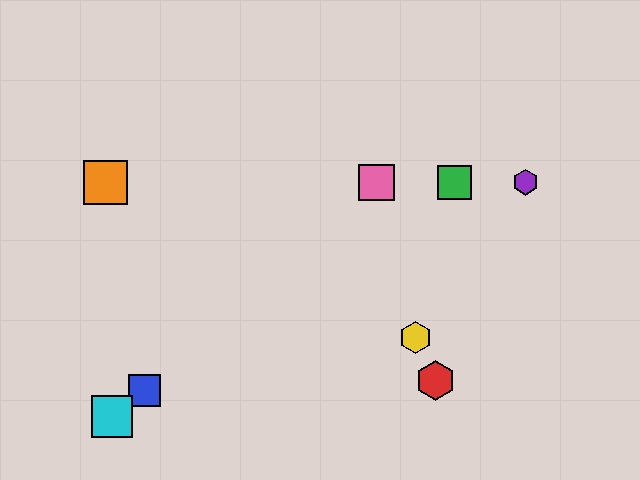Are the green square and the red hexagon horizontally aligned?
No, the green square is at y≈182 and the red hexagon is at y≈380.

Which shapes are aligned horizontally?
The green square, the purple hexagon, the orange square, the pink square are aligned horizontally.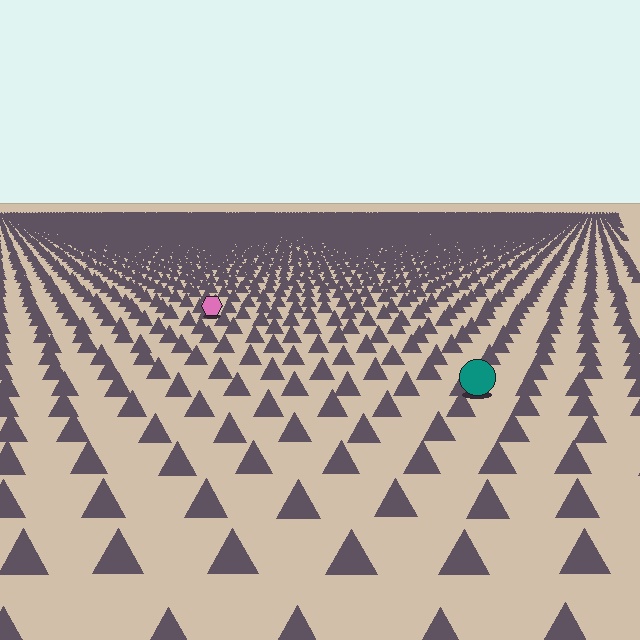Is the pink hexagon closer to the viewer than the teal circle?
No. The teal circle is closer — you can tell from the texture gradient: the ground texture is coarser near it.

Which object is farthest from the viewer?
The pink hexagon is farthest from the viewer. It appears smaller and the ground texture around it is denser.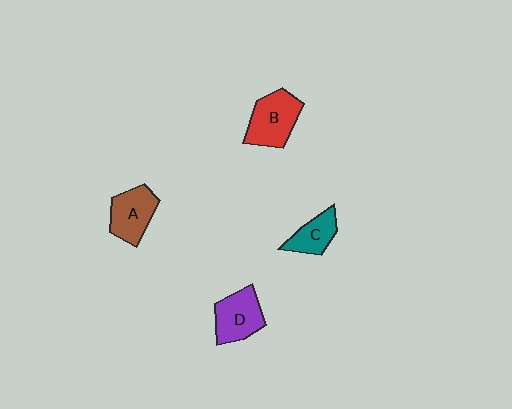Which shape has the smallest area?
Shape C (teal).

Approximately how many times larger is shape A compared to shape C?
Approximately 1.4 times.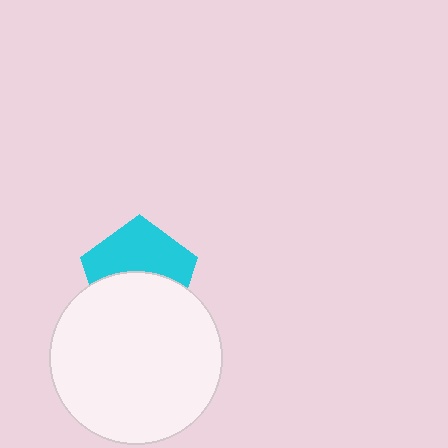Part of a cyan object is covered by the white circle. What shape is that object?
It is a pentagon.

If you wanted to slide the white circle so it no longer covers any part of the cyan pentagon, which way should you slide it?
Slide it down — that is the most direct way to separate the two shapes.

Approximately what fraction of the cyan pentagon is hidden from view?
Roughly 48% of the cyan pentagon is hidden behind the white circle.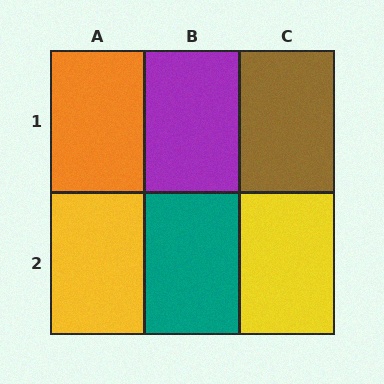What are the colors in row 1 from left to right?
Orange, purple, brown.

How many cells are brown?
1 cell is brown.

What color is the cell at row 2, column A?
Yellow.